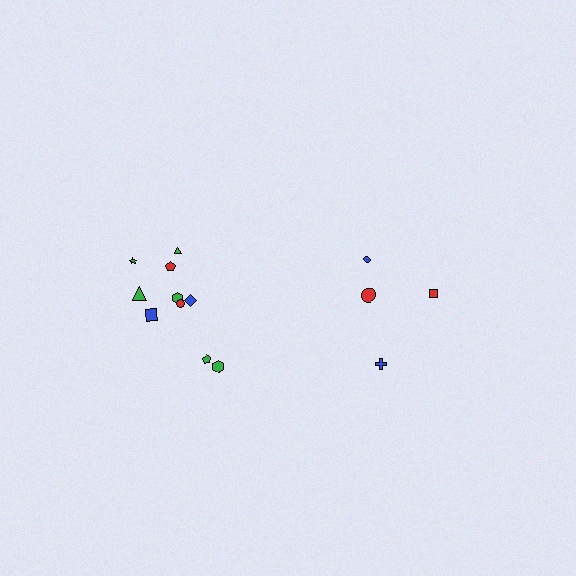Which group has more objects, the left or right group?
The left group.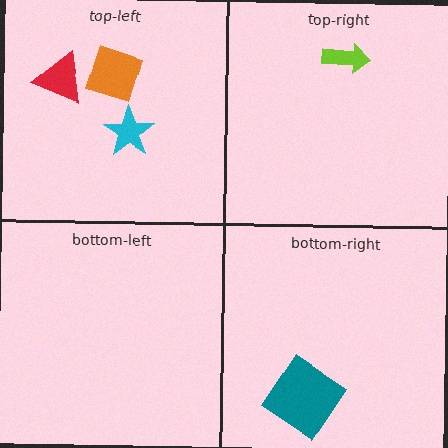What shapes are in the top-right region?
The lime arrow.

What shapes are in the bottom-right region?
The teal diamond.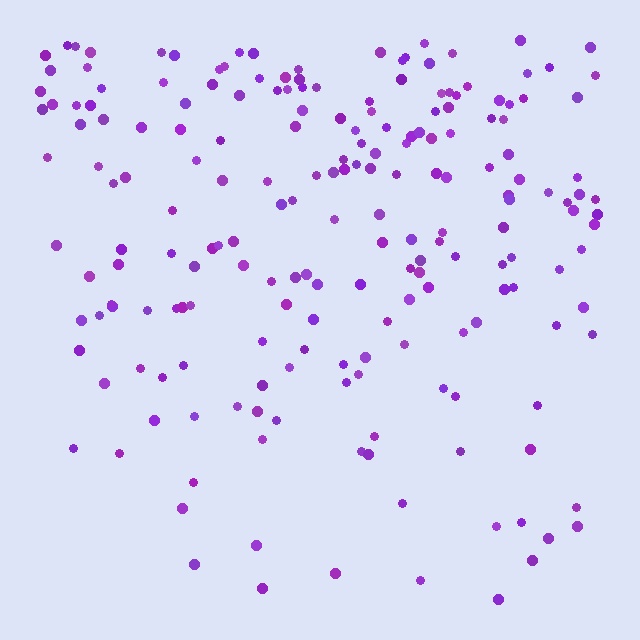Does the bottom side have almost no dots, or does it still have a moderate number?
Still a moderate number, just noticeably fewer than the top.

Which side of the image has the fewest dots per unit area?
The bottom.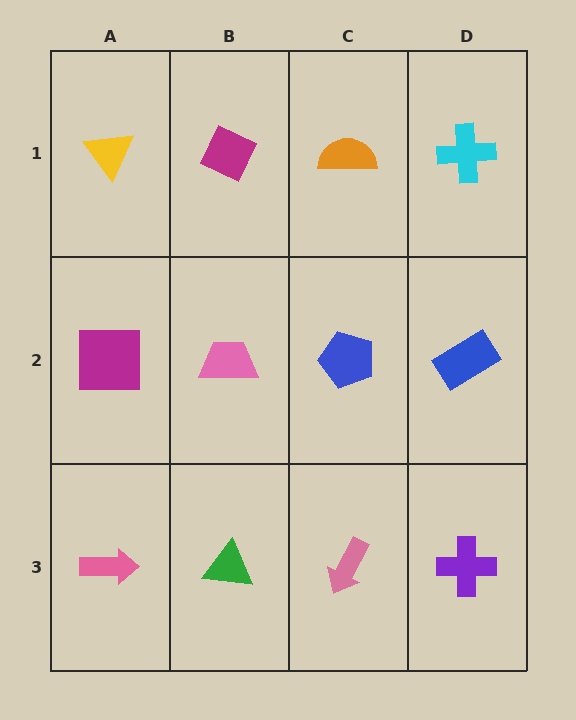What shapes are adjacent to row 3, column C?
A blue pentagon (row 2, column C), a green triangle (row 3, column B), a purple cross (row 3, column D).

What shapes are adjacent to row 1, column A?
A magenta square (row 2, column A), a magenta diamond (row 1, column B).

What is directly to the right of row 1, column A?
A magenta diamond.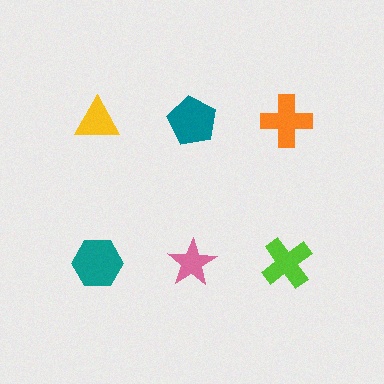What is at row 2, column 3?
A lime cross.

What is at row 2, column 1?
A teal hexagon.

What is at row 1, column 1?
A yellow triangle.